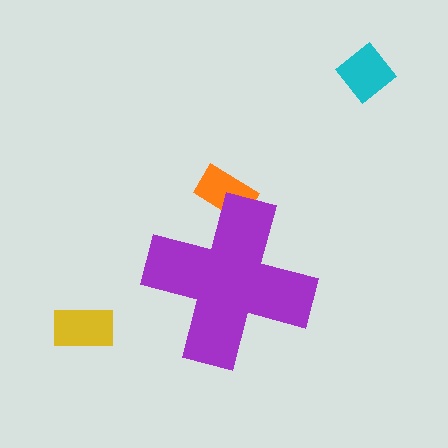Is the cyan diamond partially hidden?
No, the cyan diamond is fully visible.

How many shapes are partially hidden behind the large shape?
1 shape is partially hidden.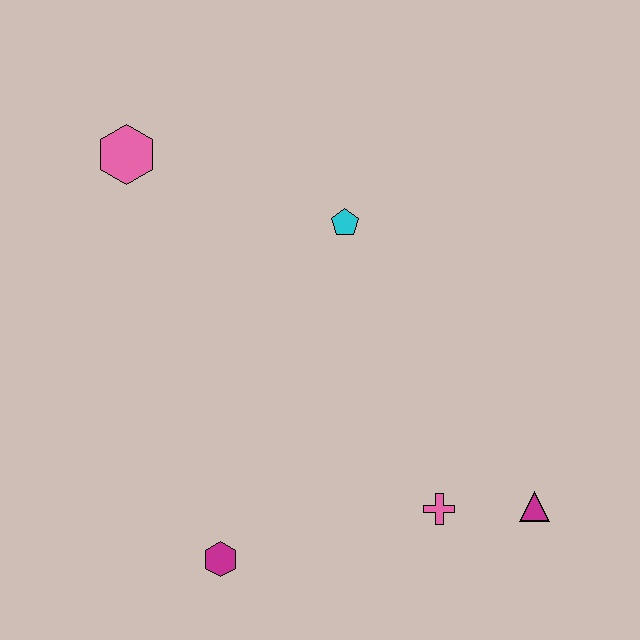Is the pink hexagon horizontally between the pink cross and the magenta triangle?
No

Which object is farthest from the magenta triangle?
The pink hexagon is farthest from the magenta triangle.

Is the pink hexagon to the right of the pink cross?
No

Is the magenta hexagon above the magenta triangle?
No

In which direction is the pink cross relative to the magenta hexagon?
The pink cross is to the right of the magenta hexagon.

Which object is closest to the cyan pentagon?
The pink hexagon is closest to the cyan pentagon.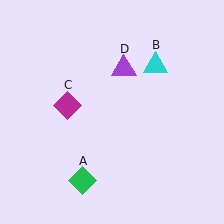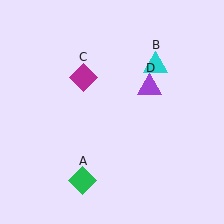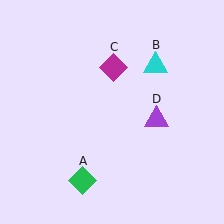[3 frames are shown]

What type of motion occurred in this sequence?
The magenta diamond (object C), purple triangle (object D) rotated clockwise around the center of the scene.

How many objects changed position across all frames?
2 objects changed position: magenta diamond (object C), purple triangle (object D).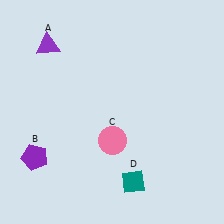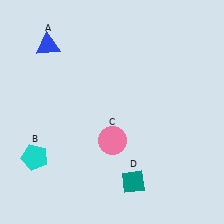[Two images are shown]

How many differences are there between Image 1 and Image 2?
There are 2 differences between the two images.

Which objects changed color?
A changed from purple to blue. B changed from purple to cyan.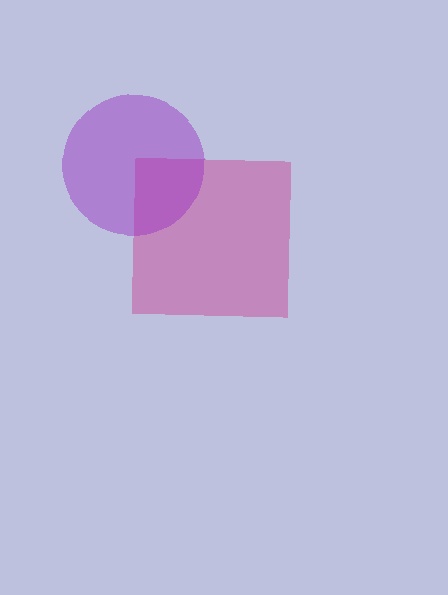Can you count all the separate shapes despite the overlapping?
Yes, there are 2 separate shapes.